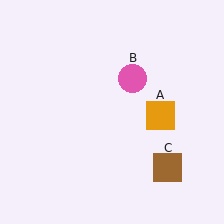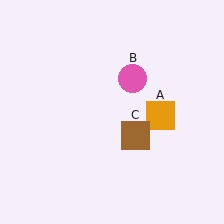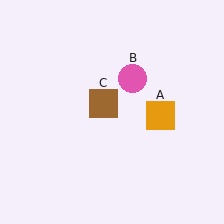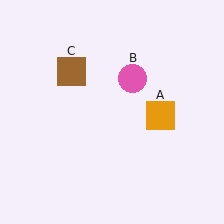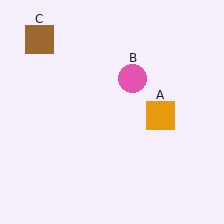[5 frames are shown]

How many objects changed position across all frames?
1 object changed position: brown square (object C).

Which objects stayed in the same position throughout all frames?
Orange square (object A) and pink circle (object B) remained stationary.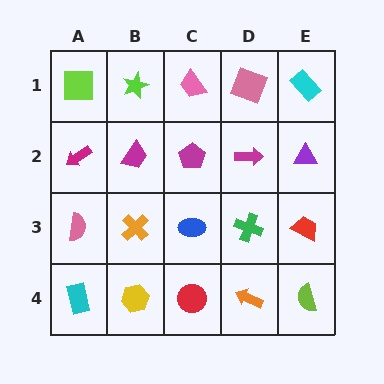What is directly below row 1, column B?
A magenta trapezoid.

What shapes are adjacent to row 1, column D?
A magenta arrow (row 2, column D), a pink trapezoid (row 1, column C), a cyan rectangle (row 1, column E).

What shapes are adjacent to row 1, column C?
A magenta pentagon (row 2, column C), a lime star (row 1, column B), a pink square (row 1, column D).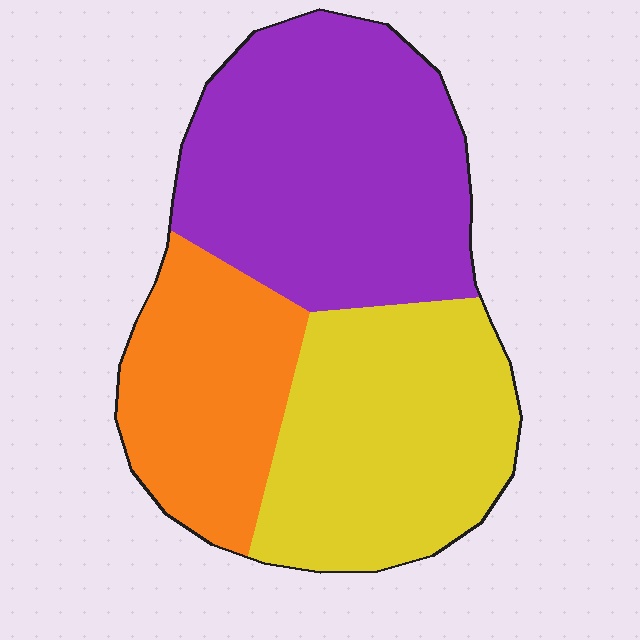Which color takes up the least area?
Orange, at roughly 25%.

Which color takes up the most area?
Purple, at roughly 40%.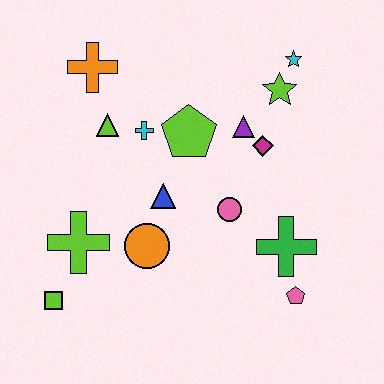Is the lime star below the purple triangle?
No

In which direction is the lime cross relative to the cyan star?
The lime cross is to the left of the cyan star.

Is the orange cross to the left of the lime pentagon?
Yes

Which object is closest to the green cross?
The pink pentagon is closest to the green cross.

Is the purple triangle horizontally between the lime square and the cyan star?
Yes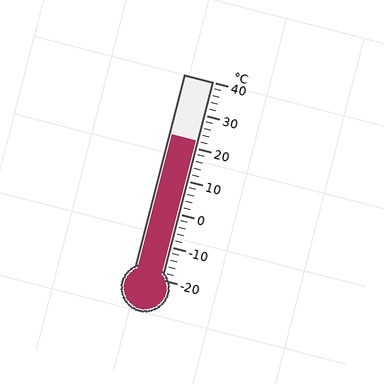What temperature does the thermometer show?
The thermometer shows approximately 22°C.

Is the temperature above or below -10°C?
The temperature is above -10°C.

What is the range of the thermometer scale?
The thermometer scale ranges from -20°C to 40°C.